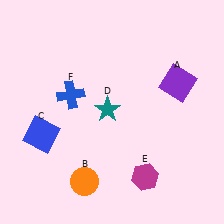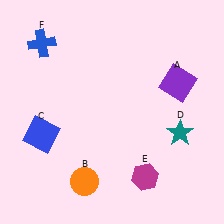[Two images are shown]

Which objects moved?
The objects that moved are: the teal star (D), the blue cross (F).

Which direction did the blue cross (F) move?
The blue cross (F) moved up.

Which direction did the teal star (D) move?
The teal star (D) moved right.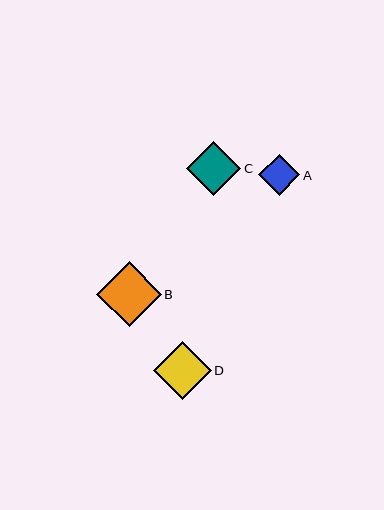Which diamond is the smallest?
Diamond A is the smallest with a size of approximately 41 pixels.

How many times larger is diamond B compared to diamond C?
Diamond B is approximately 1.2 times the size of diamond C.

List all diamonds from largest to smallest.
From largest to smallest: B, D, C, A.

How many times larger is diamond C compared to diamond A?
Diamond C is approximately 1.3 times the size of diamond A.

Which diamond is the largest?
Diamond B is the largest with a size of approximately 65 pixels.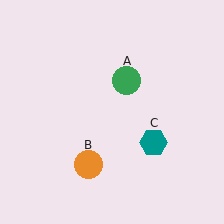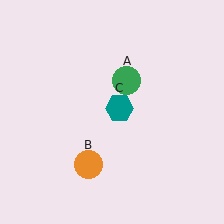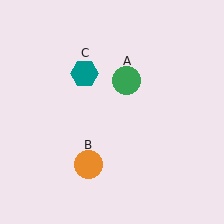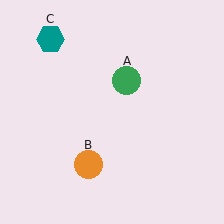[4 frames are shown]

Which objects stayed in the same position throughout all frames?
Green circle (object A) and orange circle (object B) remained stationary.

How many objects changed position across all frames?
1 object changed position: teal hexagon (object C).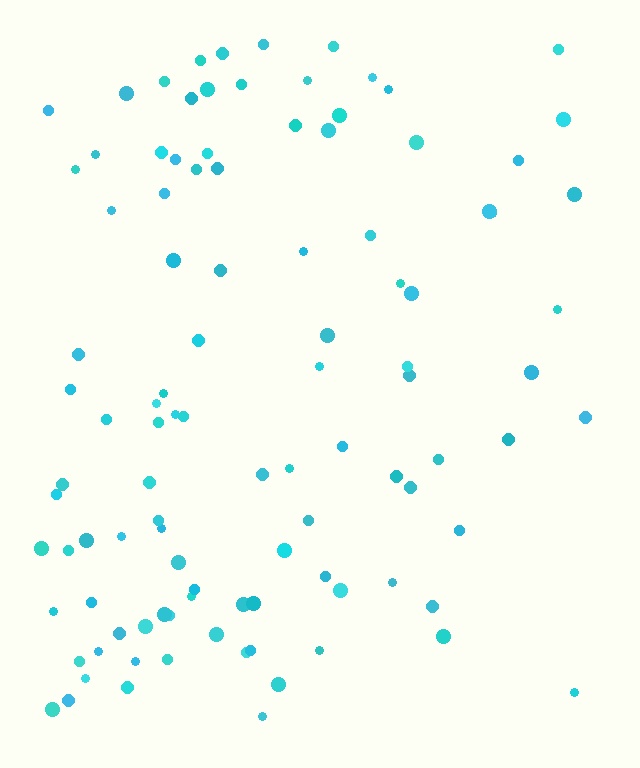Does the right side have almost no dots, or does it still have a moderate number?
Still a moderate number, just noticeably fewer than the left.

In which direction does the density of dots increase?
From right to left, with the left side densest.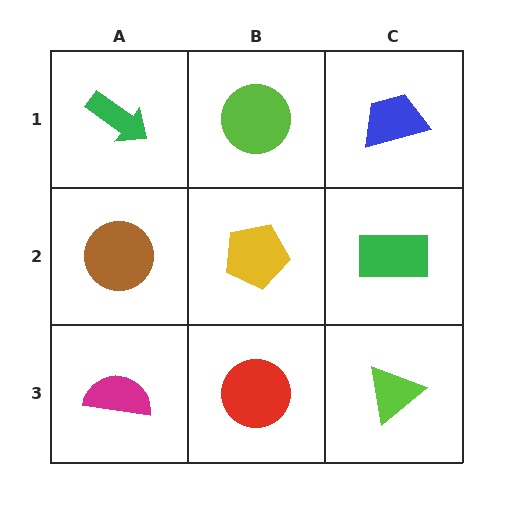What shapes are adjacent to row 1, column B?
A yellow pentagon (row 2, column B), a green arrow (row 1, column A), a blue trapezoid (row 1, column C).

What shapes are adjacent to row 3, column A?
A brown circle (row 2, column A), a red circle (row 3, column B).